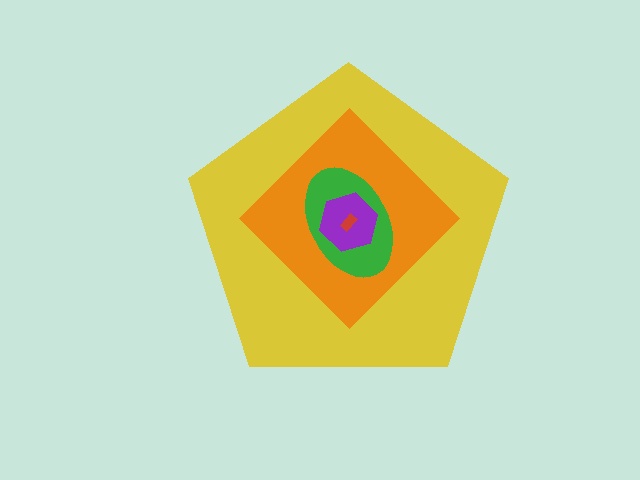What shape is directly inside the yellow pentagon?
The orange diamond.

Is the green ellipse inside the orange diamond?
Yes.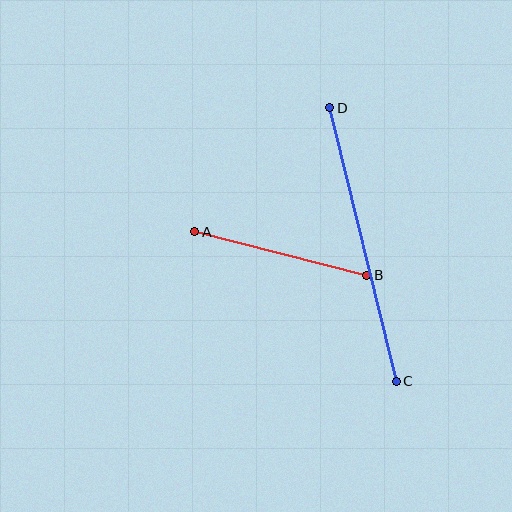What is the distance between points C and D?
The distance is approximately 281 pixels.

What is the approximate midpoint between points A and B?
The midpoint is at approximately (281, 253) pixels.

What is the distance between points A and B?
The distance is approximately 177 pixels.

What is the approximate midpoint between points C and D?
The midpoint is at approximately (363, 245) pixels.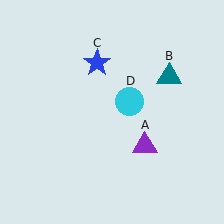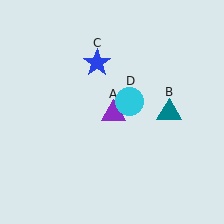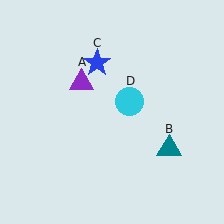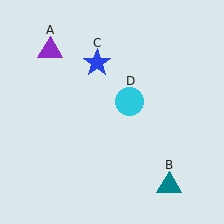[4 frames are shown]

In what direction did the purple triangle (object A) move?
The purple triangle (object A) moved up and to the left.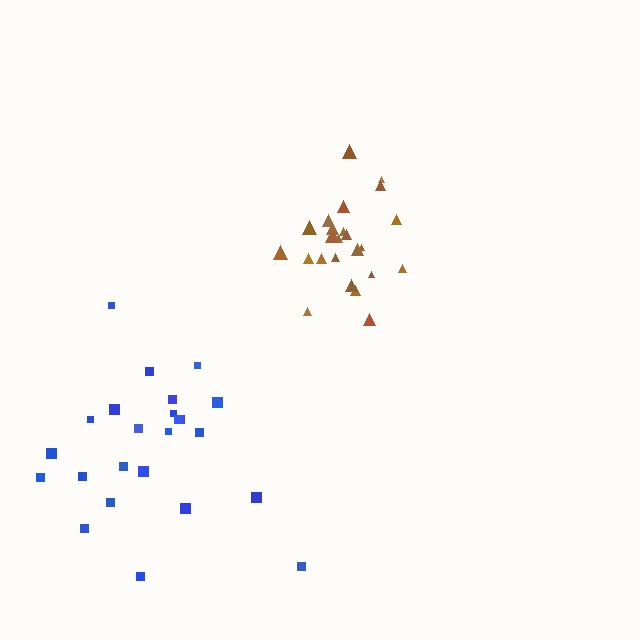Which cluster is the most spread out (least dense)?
Blue.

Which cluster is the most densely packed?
Brown.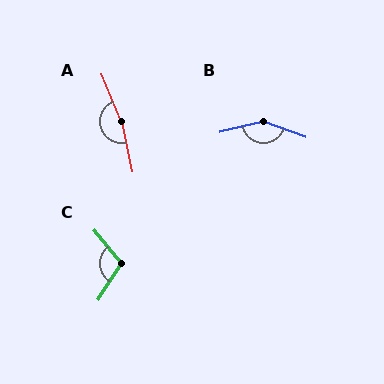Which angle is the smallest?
C, at approximately 108 degrees.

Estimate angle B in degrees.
Approximately 146 degrees.